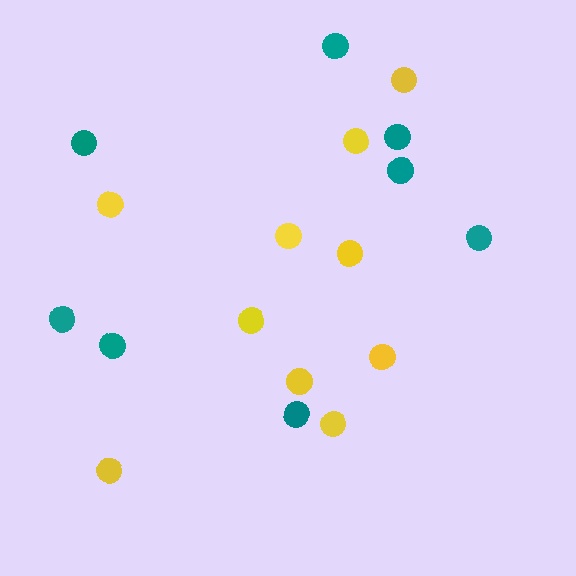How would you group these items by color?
There are 2 groups: one group of teal circles (8) and one group of yellow circles (10).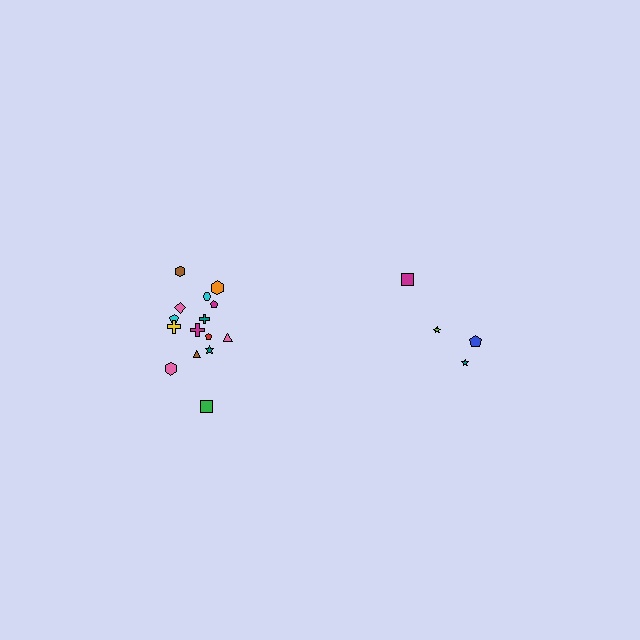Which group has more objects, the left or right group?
The left group.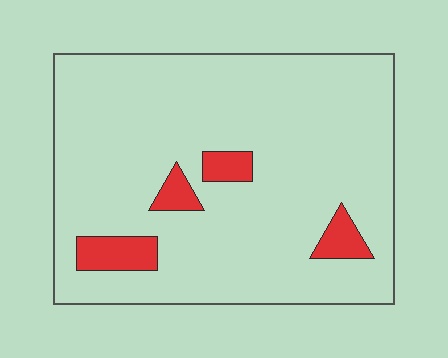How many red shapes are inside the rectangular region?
4.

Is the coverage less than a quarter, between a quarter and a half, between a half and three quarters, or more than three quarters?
Less than a quarter.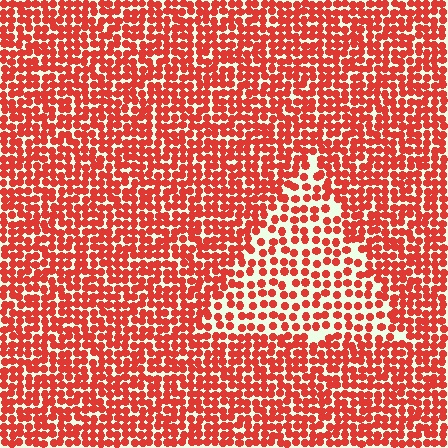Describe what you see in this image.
The image contains small red elements arranged at two different densities. A triangle-shaped region is visible where the elements are less densely packed than the surrounding area.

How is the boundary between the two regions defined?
The boundary is defined by a change in element density (approximately 1.7x ratio). All elements are the same color, size, and shape.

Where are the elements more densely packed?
The elements are more densely packed outside the triangle boundary.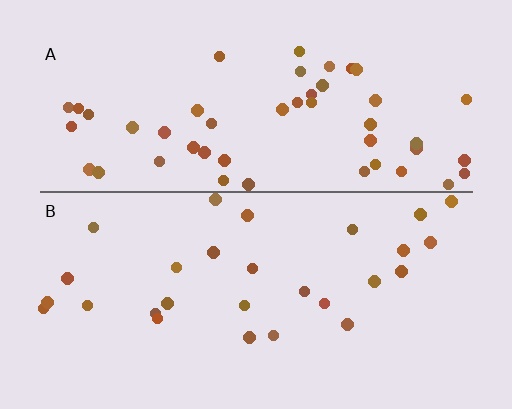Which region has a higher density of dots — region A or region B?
A (the top).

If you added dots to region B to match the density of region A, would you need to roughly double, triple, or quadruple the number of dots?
Approximately double.